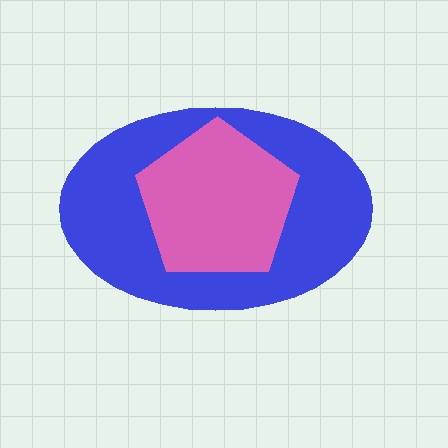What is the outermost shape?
The blue ellipse.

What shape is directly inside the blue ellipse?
The pink pentagon.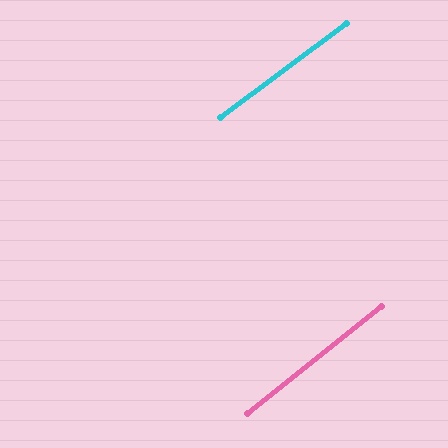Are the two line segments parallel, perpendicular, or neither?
Parallel — their directions differ by only 1.8°.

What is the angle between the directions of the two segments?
Approximately 2 degrees.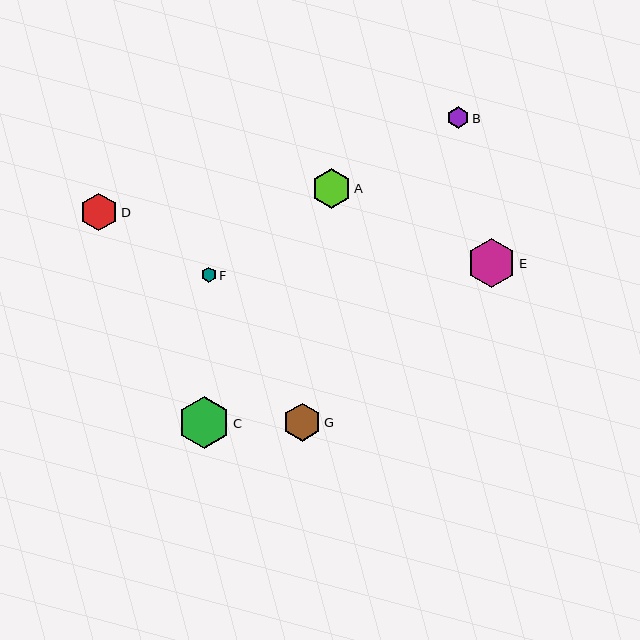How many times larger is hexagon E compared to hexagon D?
Hexagon E is approximately 1.3 times the size of hexagon D.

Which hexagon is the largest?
Hexagon C is the largest with a size of approximately 52 pixels.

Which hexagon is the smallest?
Hexagon F is the smallest with a size of approximately 15 pixels.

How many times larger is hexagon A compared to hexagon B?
Hexagon A is approximately 1.9 times the size of hexagon B.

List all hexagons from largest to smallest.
From largest to smallest: C, E, A, G, D, B, F.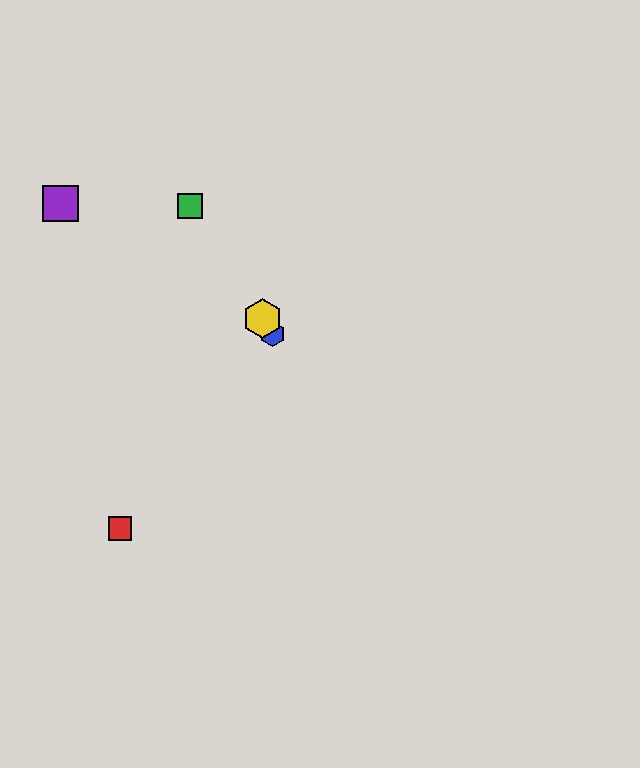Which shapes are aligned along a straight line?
The blue hexagon, the green square, the yellow hexagon are aligned along a straight line.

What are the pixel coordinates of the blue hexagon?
The blue hexagon is at (273, 334).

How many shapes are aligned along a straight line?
3 shapes (the blue hexagon, the green square, the yellow hexagon) are aligned along a straight line.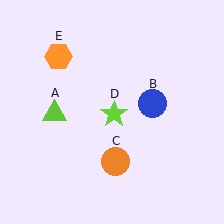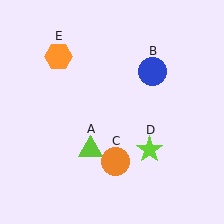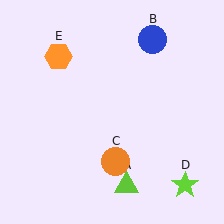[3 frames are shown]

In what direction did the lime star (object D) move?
The lime star (object D) moved down and to the right.